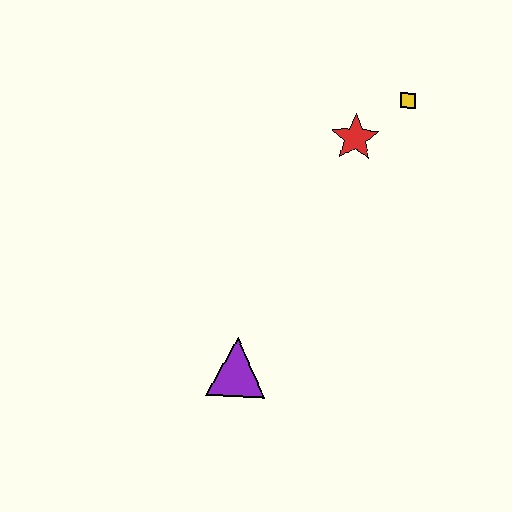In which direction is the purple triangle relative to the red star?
The purple triangle is below the red star.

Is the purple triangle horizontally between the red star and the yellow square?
No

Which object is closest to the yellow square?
The red star is closest to the yellow square.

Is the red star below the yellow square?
Yes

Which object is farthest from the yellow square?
The purple triangle is farthest from the yellow square.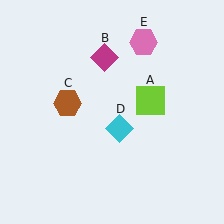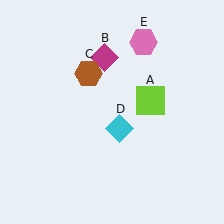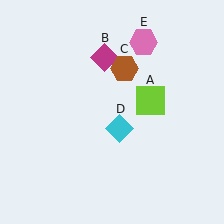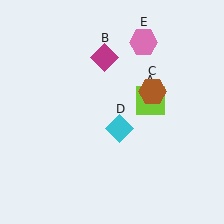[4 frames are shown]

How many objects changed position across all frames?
1 object changed position: brown hexagon (object C).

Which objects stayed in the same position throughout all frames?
Lime square (object A) and magenta diamond (object B) and cyan diamond (object D) and pink hexagon (object E) remained stationary.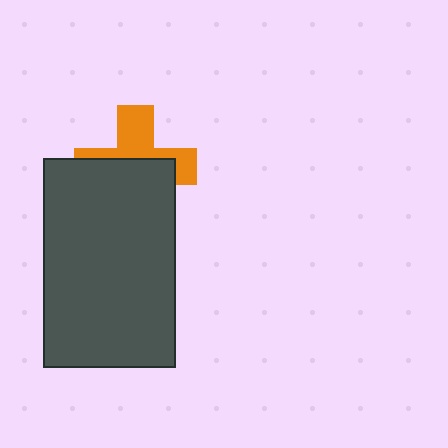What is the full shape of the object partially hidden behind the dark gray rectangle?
The partially hidden object is an orange cross.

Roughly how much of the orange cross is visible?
A small part of it is visible (roughly 44%).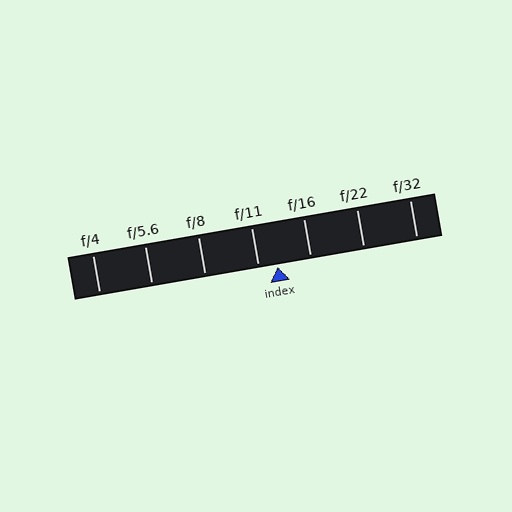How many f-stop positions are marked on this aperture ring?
There are 7 f-stop positions marked.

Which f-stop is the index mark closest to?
The index mark is closest to f/11.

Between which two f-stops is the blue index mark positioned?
The index mark is between f/11 and f/16.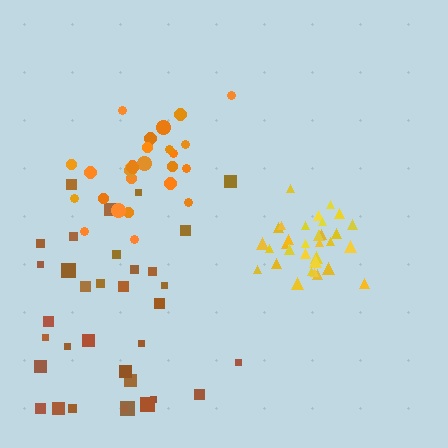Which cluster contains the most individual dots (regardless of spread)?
Brown (35).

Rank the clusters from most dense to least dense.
yellow, orange, brown.